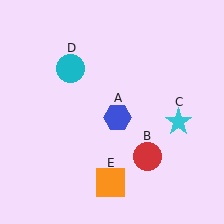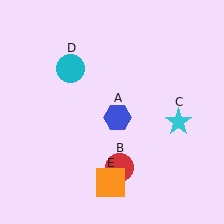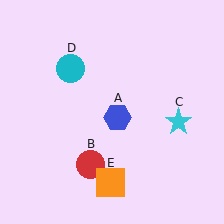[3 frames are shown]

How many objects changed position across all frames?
1 object changed position: red circle (object B).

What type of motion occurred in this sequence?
The red circle (object B) rotated clockwise around the center of the scene.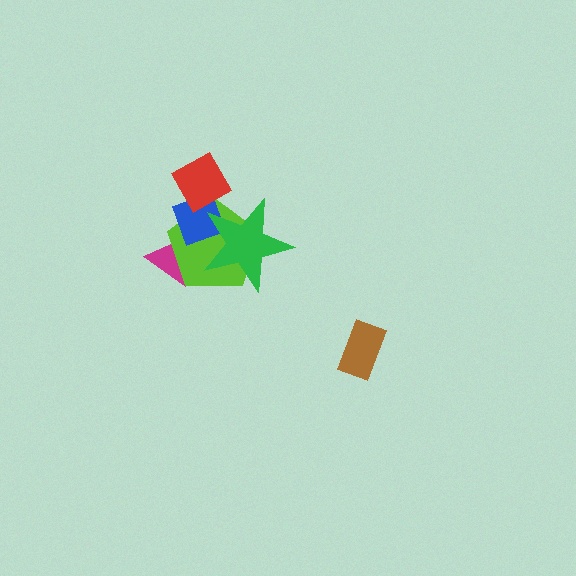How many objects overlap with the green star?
2 objects overlap with the green star.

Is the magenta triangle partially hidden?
Yes, it is partially covered by another shape.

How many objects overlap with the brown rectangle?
0 objects overlap with the brown rectangle.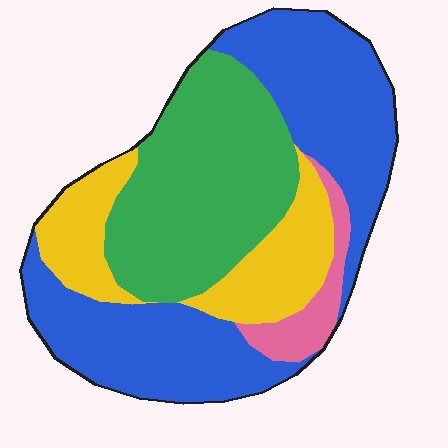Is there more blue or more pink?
Blue.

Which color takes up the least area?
Pink, at roughly 5%.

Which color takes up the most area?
Blue, at roughly 45%.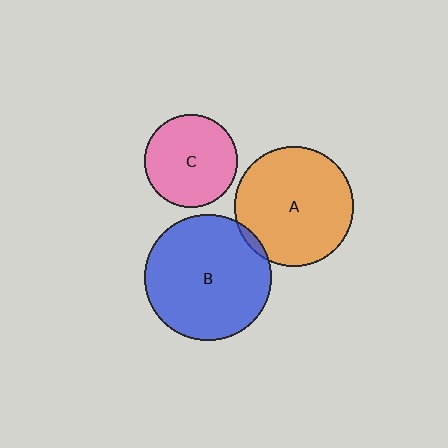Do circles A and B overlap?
Yes.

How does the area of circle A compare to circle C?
Approximately 1.6 times.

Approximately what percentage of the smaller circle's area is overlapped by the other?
Approximately 5%.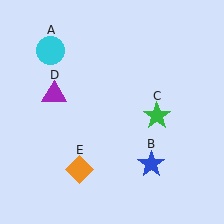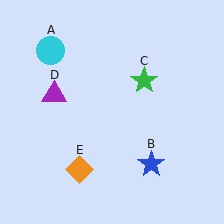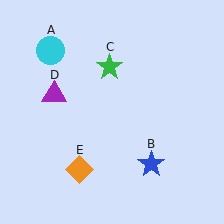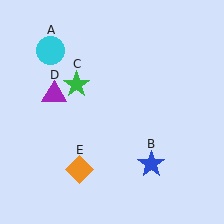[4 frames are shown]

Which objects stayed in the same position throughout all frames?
Cyan circle (object A) and blue star (object B) and purple triangle (object D) and orange diamond (object E) remained stationary.